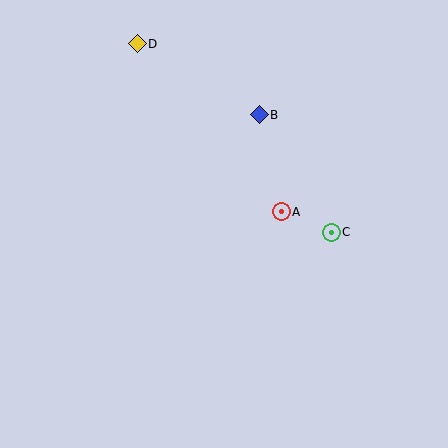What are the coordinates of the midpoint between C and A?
The midpoint between C and A is at (306, 222).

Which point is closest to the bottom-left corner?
Point A is closest to the bottom-left corner.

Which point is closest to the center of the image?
Point A at (281, 212) is closest to the center.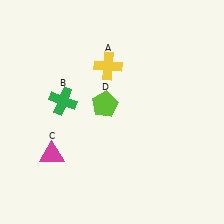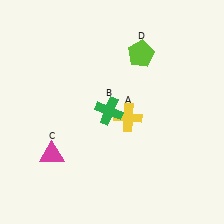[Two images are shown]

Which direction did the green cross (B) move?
The green cross (B) moved right.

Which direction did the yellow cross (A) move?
The yellow cross (A) moved down.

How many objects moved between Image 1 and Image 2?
3 objects moved between the two images.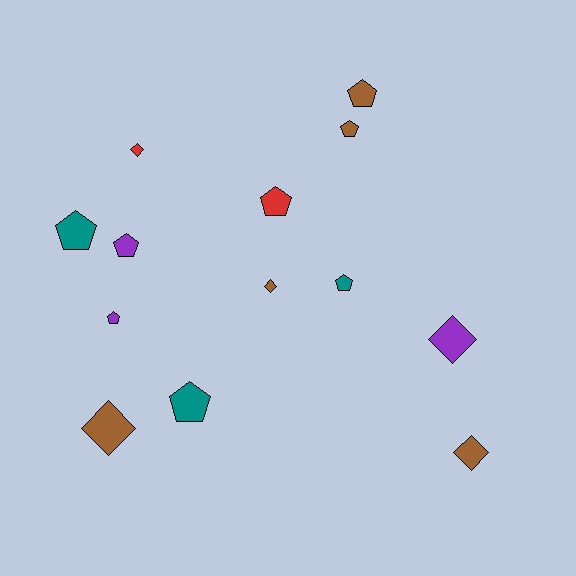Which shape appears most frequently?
Pentagon, with 8 objects.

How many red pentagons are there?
There is 1 red pentagon.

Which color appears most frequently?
Brown, with 5 objects.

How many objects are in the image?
There are 13 objects.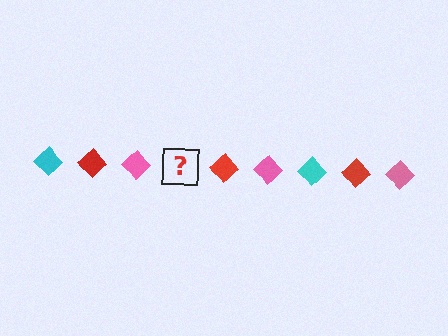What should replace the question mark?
The question mark should be replaced with a cyan diamond.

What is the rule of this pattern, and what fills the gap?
The rule is that the pattern cycles through cyan, red, pink diamonds. The gap should be filled with a cyan diamond.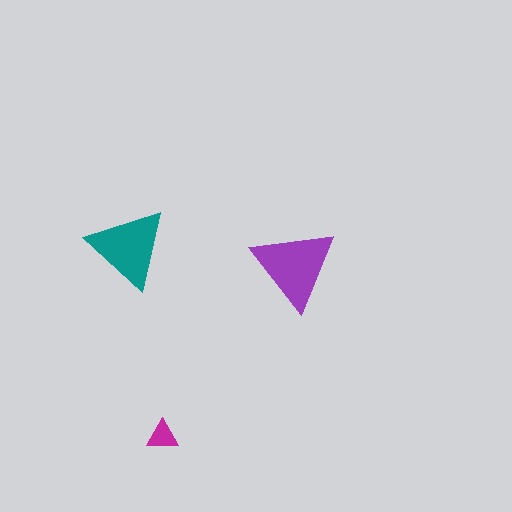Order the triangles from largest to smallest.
the purple one, the teal one, the magenta one.